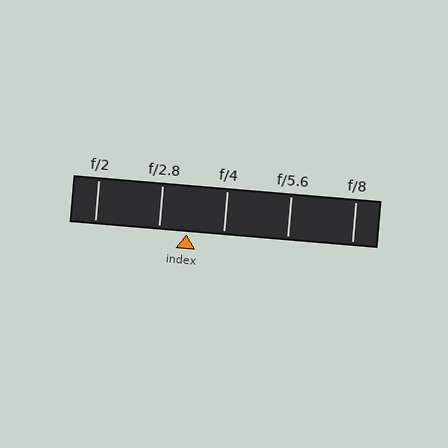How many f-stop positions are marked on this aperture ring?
There are 5 f-stop positions marked.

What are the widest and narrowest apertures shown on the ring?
The widest aperture shown is f/2 and the narrowest is f/8.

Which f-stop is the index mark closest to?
The index mark is closest to f/2.8.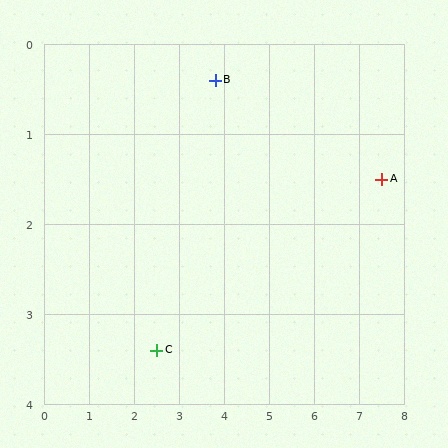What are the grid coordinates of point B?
Point B is at approximately (3.8, 0.4).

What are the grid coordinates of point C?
Point C is at approximately (2.5, 3.4).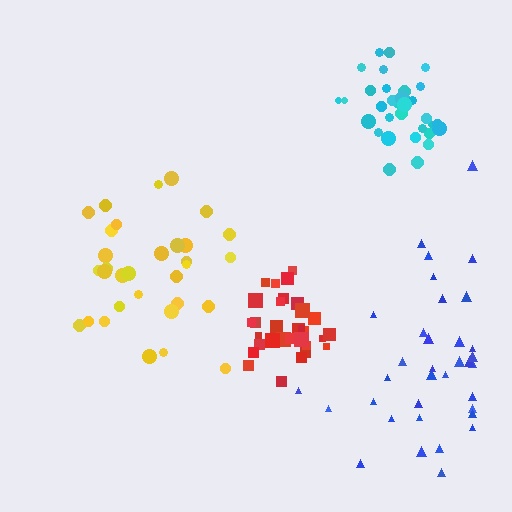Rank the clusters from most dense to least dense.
red, cyan, yellow, blue.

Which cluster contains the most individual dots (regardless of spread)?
Blue (35).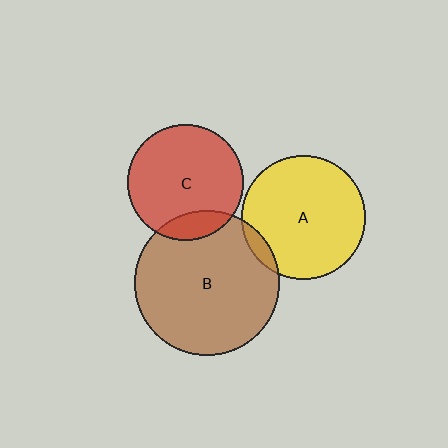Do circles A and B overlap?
Yes.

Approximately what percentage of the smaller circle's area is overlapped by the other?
Approximately 5%.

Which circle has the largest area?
Circle B (brown).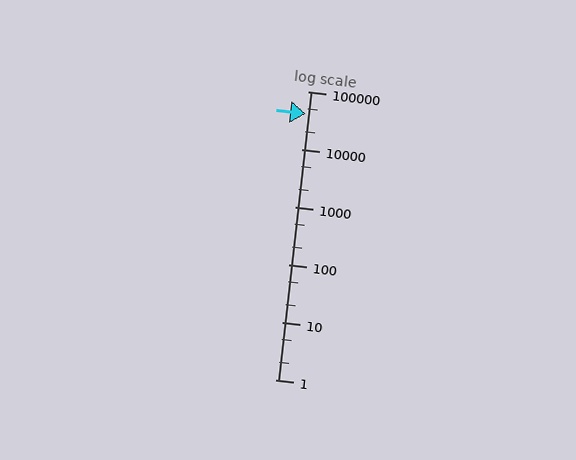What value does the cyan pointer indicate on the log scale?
The pointer indicates approximately 41000.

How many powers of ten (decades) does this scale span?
The scale spans 5 decades, from 1 to 100000.